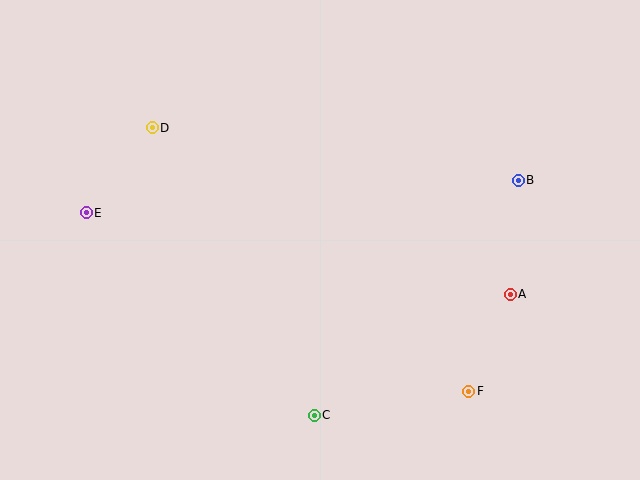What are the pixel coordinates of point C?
Point C is at (314, 415).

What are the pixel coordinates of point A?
Point A is at (510, 294).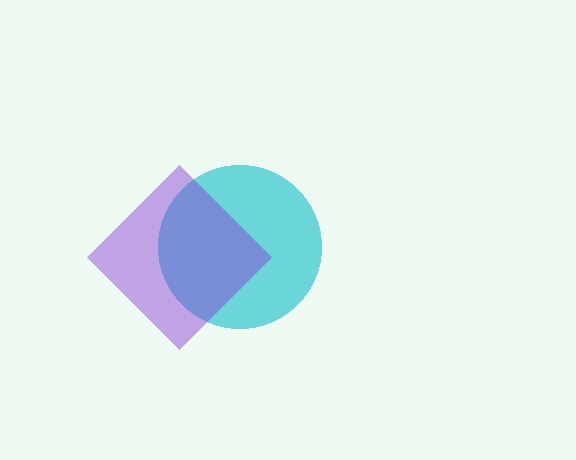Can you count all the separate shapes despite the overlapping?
Yes, there are 2 separate shapes.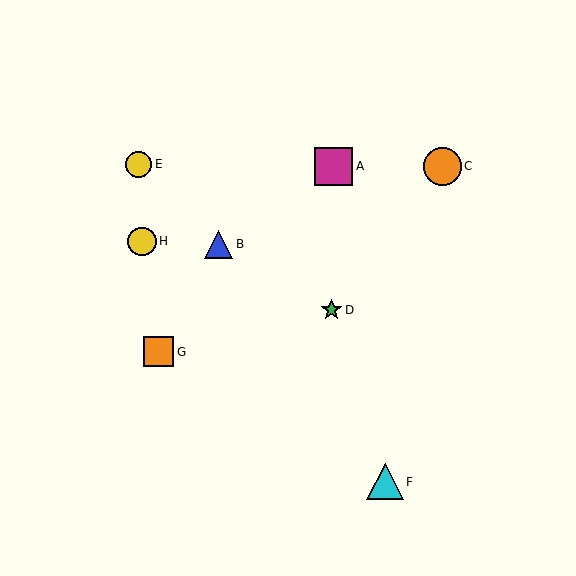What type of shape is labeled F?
Shape F is a cyan triangle.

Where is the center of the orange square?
The center of the orange square is at (159, 352).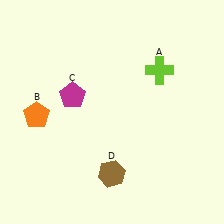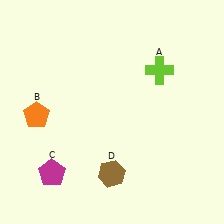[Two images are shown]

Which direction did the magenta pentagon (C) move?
The magenta pentagon (C) moved down.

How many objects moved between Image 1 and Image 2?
1 object moved between the two images.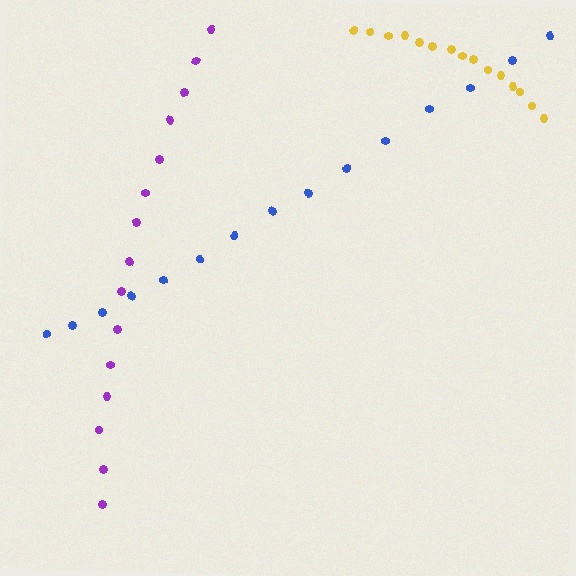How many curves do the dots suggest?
There are 3 distinct paths.